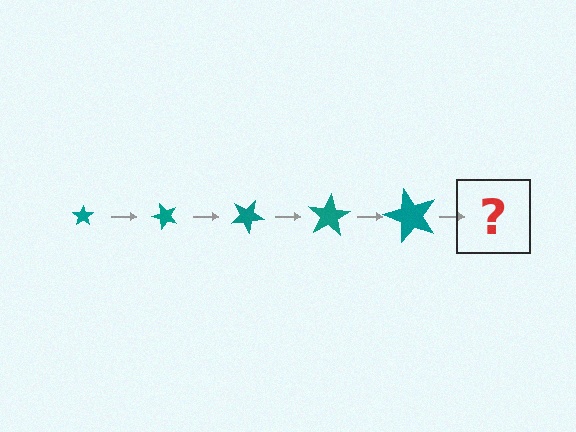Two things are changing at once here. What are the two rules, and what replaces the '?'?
The two rules are that the star grows larger each step and it rotates 50 degrees each step. The '?' should be a star, larger than the previous one and rotated 250 degrees from the start.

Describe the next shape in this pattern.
It should be a star, larger than the previous one and rotated 250 degrees from the start.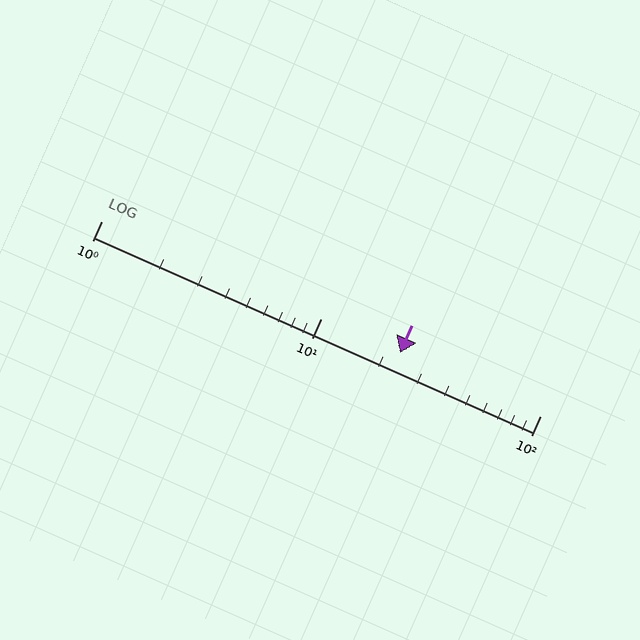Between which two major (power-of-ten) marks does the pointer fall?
The pointer is between 10 and 100.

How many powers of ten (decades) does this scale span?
The scale spans 2 decades, from 1 to 100.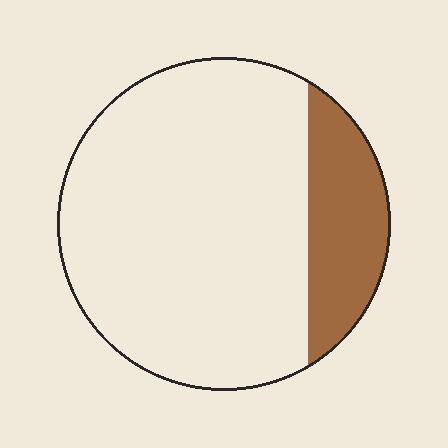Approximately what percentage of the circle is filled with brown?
Approximately 20%.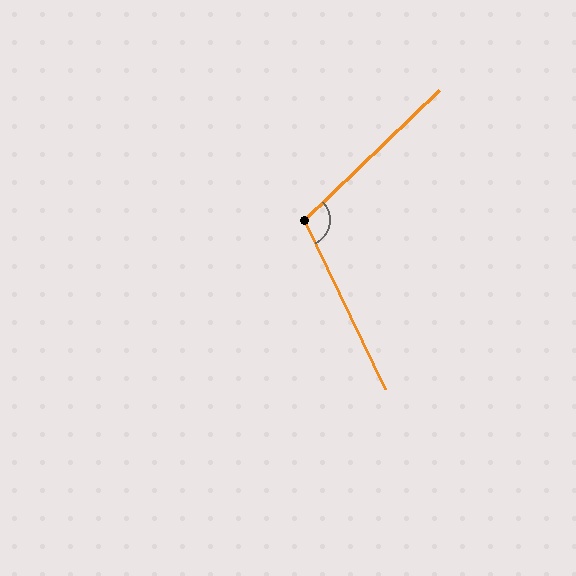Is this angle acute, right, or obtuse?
It is obtuse.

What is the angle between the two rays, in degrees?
Approximately 108 degrees.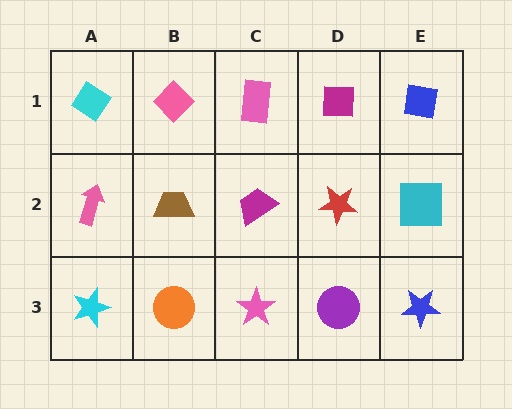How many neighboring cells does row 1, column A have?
2.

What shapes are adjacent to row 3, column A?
A pink arrow (row 2, column A), an orange circle (row 3, column B).